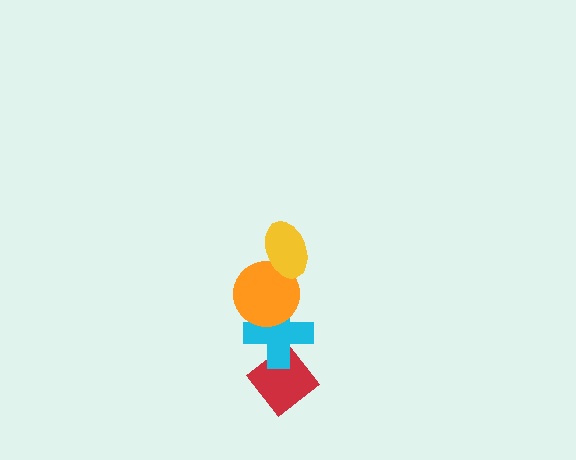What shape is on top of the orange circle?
The yellow ellipse is on top of the orange circle.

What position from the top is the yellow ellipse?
The yellow ellipse is 1st from the top.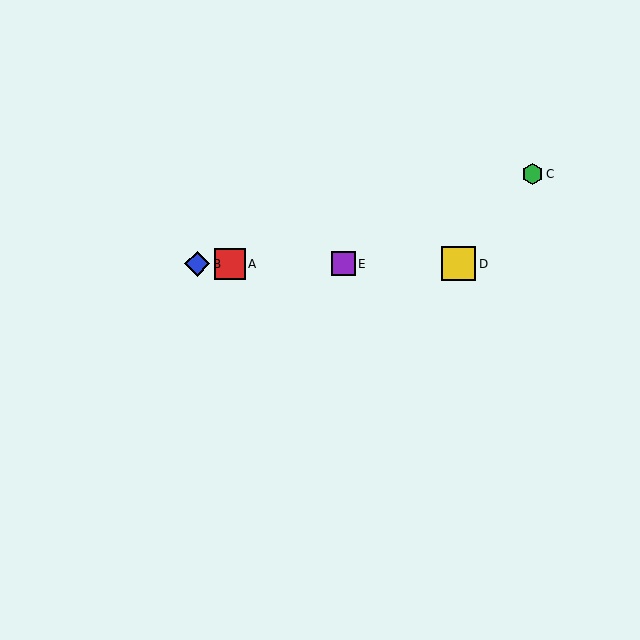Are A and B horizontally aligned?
Yes, both are at y≈264.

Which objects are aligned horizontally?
Objects A, B, D, E are aligned horizontally.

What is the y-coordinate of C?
Object C is at y≈174.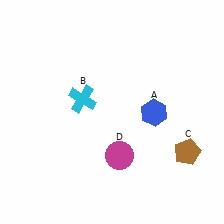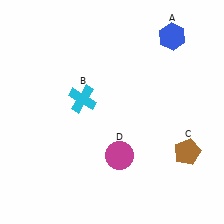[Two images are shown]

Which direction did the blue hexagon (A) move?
The blue hexagon (A) moved up.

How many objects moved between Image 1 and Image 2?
1 object moved between the two images.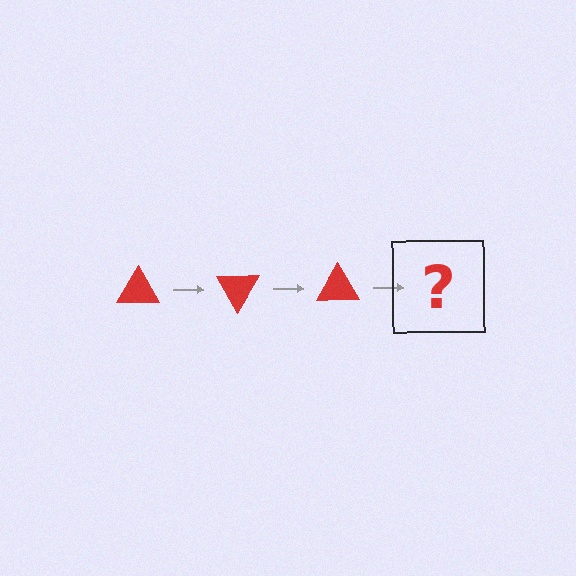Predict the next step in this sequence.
The next step is a red triangle rotated 180 degrees.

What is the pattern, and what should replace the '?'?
The pattern is that the triangle rotates 60 degrees each step. The '?' should be a red triangle rotated 180 degrees.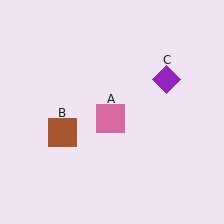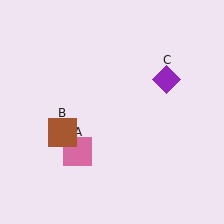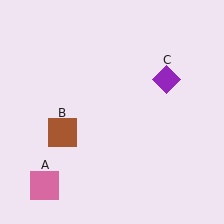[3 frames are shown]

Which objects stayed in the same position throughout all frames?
Brown square (object B) and purple diamond (object C) remained stationary.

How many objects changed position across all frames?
1 object changed position: pink square (object A).